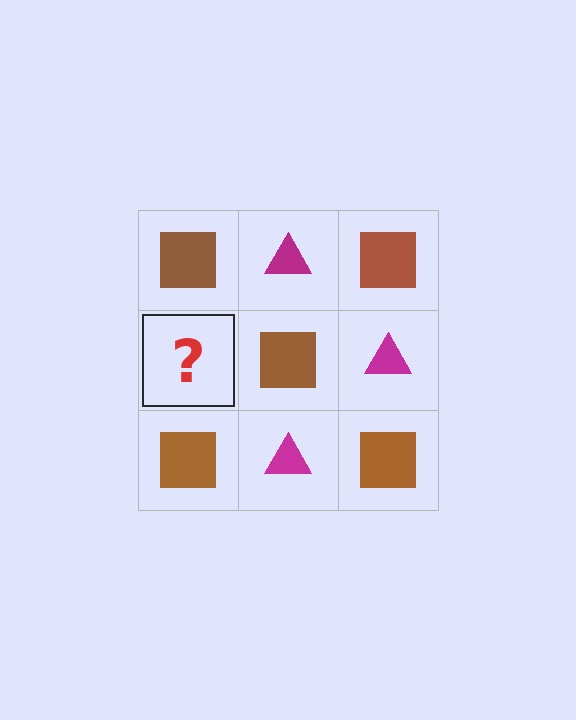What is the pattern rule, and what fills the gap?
The rule is that it alternates brown square and magenta triangle in a checkerboard pattern. The gap should be filled with a magenta triangle.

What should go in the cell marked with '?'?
The missing cell should contain a magenta triangle.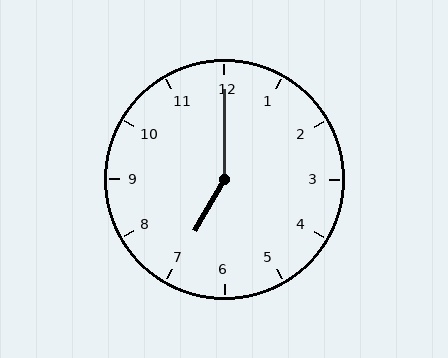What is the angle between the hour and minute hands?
Approximately 150 degrees.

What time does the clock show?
7:00.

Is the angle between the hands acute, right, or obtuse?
It is obtuse.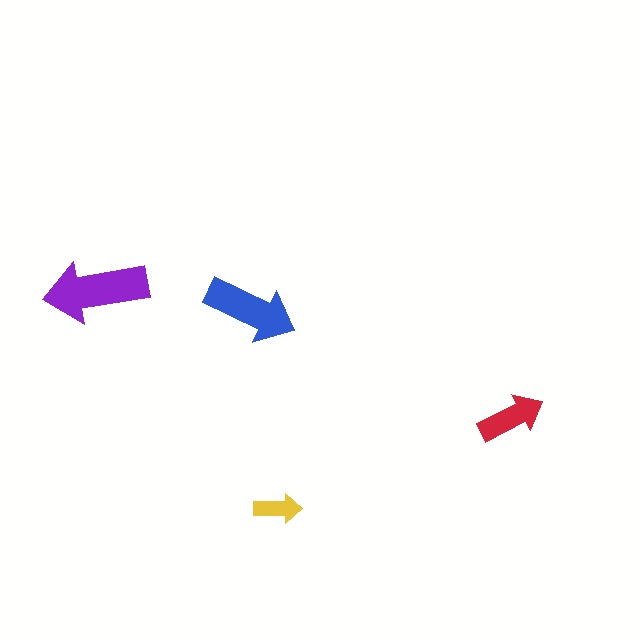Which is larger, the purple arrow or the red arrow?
The purple one.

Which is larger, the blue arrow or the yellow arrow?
The blue one.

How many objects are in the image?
There are 4 objects in the image.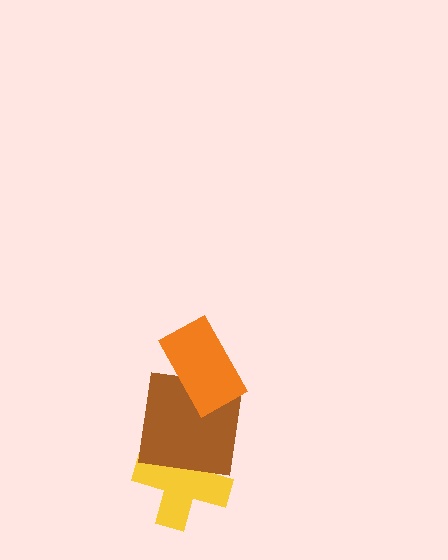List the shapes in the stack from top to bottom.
From top to bottom: the orange rectangle, the brown square, the yellow cross.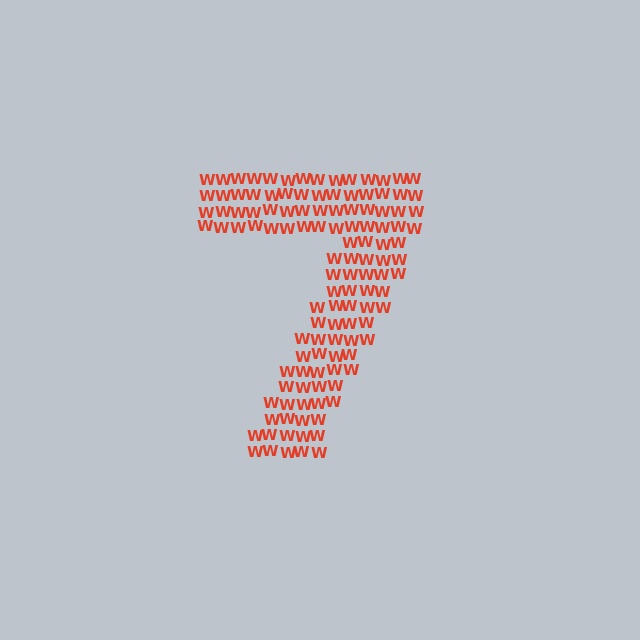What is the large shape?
The large shape is the digit 7.